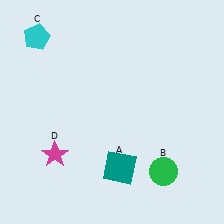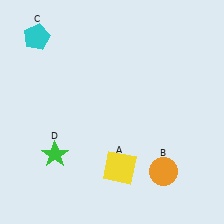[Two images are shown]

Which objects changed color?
A changed from teal to yellow. B changed from green to orange. D changed from magenta to green.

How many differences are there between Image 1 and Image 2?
There are 3 differences between the two images.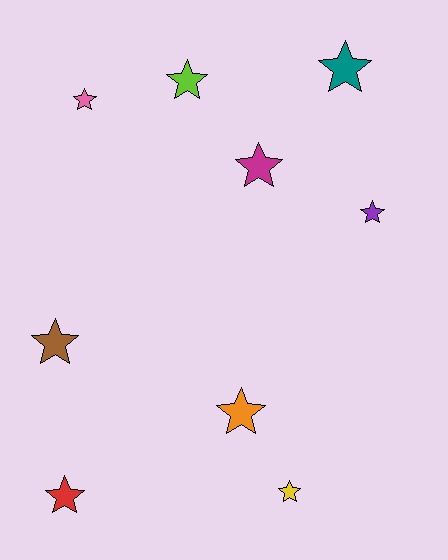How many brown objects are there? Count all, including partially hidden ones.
There is 1 brown object.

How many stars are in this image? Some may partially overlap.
There are 9 stars.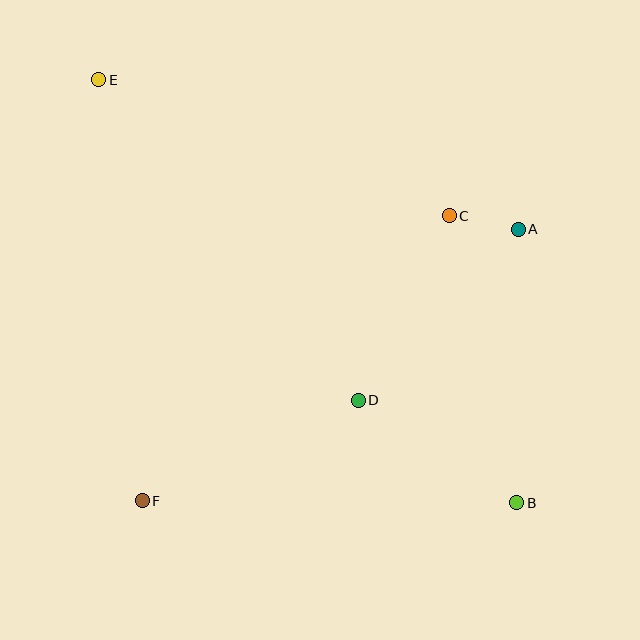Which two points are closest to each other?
Points A and C are closest to each other.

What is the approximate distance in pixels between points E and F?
The distance between E and F is approximately 424 pixels.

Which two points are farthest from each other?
Points B and E are farthest from each other.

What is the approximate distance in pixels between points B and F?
The distance between B and F is approximately 374 pixels.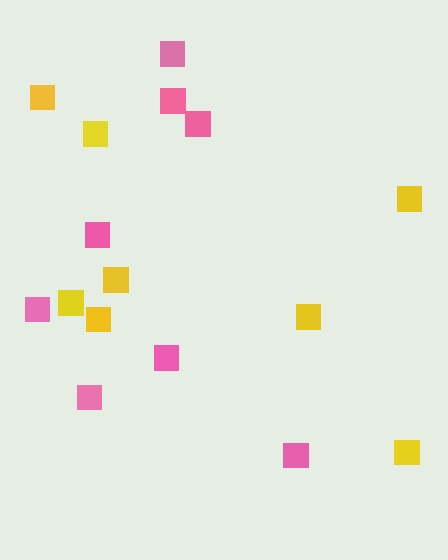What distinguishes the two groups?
There are 2 groups: one group of pink squares (8) and one group of yellow squares (8).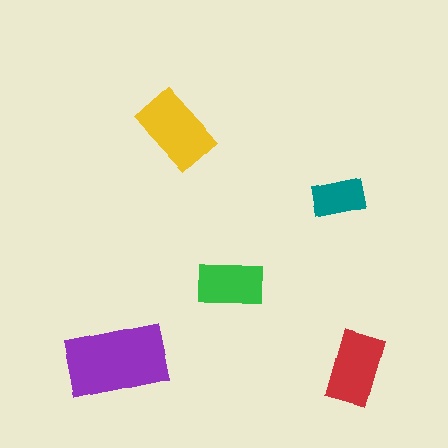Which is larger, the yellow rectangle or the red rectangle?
The yellow one.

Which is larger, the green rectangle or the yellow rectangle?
The yellow one.